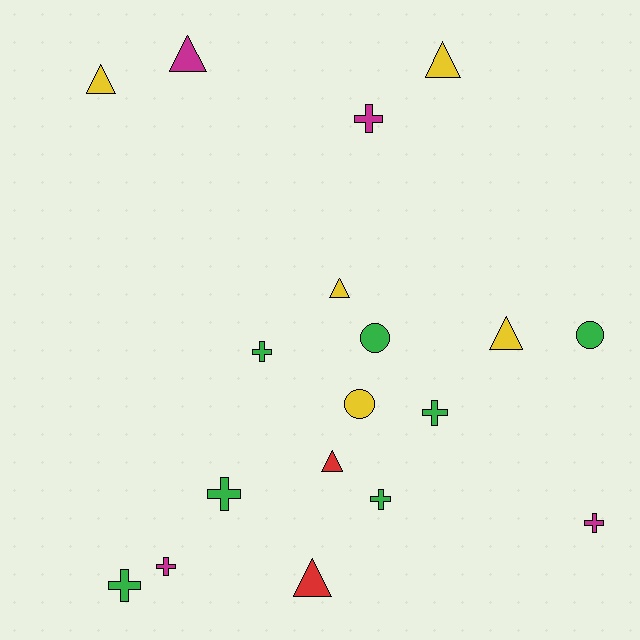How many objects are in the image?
There are 18 objects.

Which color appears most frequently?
Green, with 7 objects.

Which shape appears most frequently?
Cross, with 8 objects.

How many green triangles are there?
There are no green triangles.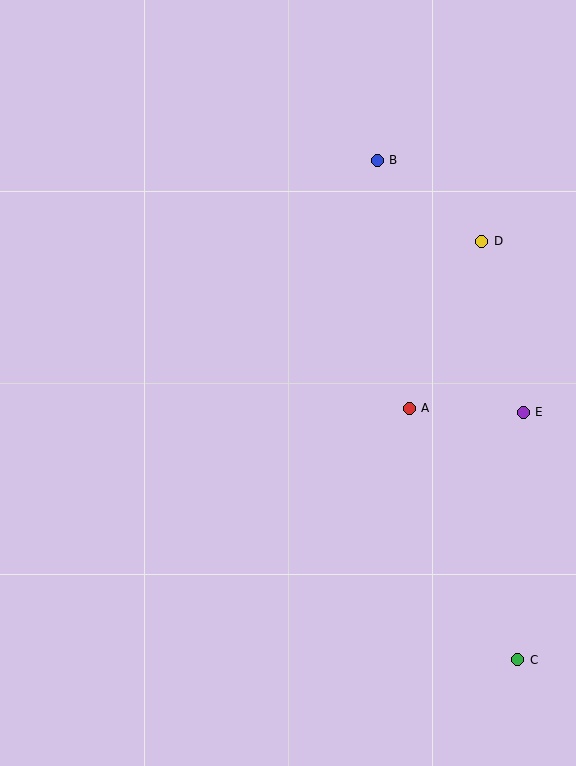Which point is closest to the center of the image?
Point A at (409, 408) is closest to the center.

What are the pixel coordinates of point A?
Point A is at (409, 408).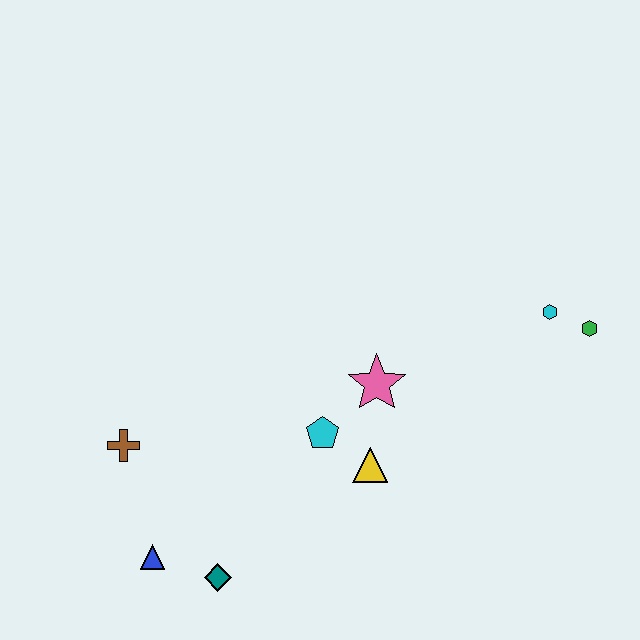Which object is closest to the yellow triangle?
The cyan pentagon is closest to the yellow triangle.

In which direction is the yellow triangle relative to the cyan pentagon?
The yellow triangle is to the right of the cyan pentagon.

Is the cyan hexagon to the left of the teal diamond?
No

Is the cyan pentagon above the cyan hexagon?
No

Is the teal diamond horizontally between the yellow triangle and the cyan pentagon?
No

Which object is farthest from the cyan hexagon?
The blue triangle is farthest from the cyan hexagon.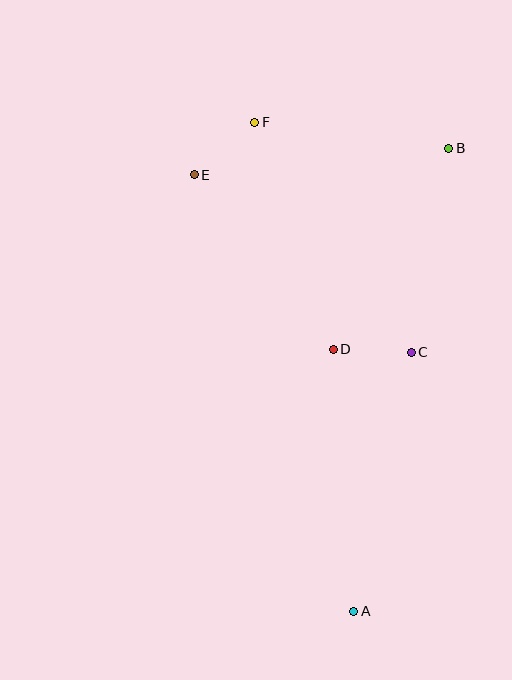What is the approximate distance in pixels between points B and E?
The distance between B and E is approximately 256 pixels.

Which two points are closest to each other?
Points C and D are closest to each other.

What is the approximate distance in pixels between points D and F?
The distance between D and F is approximately 240 pixels.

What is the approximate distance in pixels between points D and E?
The distance between D and E is approximately 223 pixels.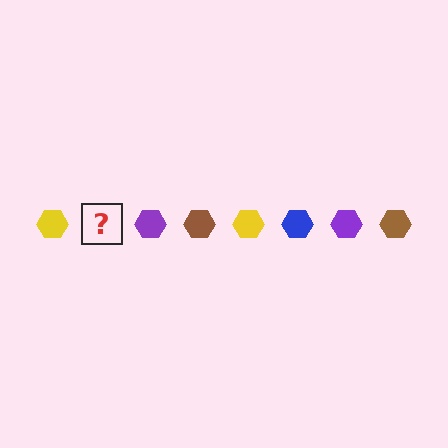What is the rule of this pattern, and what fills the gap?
The rule is that the pattern cycles through yellow, blue, purple, brown hexagons. The gap should be filled with a blue hexagon.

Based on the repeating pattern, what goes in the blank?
The blank should be a blue hexagon.